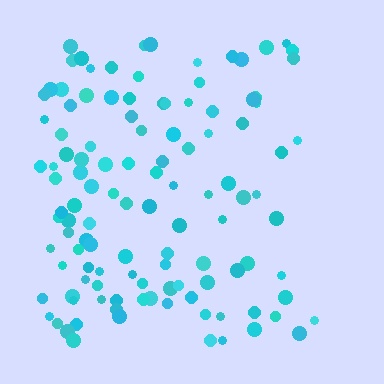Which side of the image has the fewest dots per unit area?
The right.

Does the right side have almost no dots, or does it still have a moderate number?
Still a moderate number, just noticeably fewer than the left.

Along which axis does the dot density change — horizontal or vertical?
Horizontal.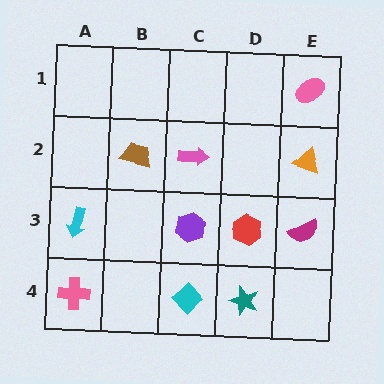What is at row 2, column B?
A brown trapezoid.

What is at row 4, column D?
A teal star.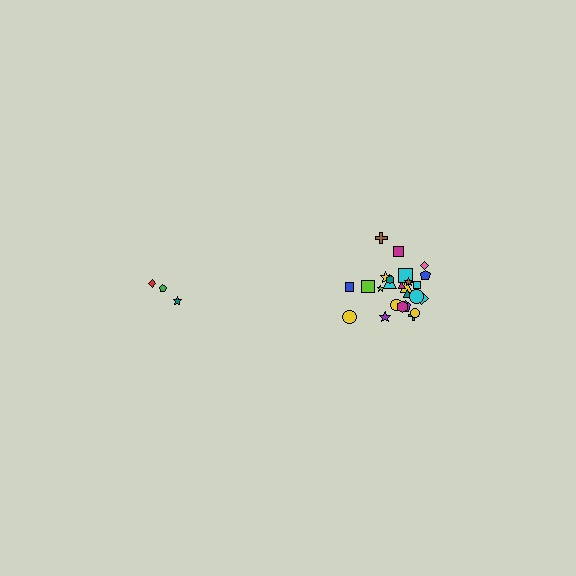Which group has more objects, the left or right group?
The right group.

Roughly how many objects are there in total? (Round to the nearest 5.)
Roughly 30 objects in total.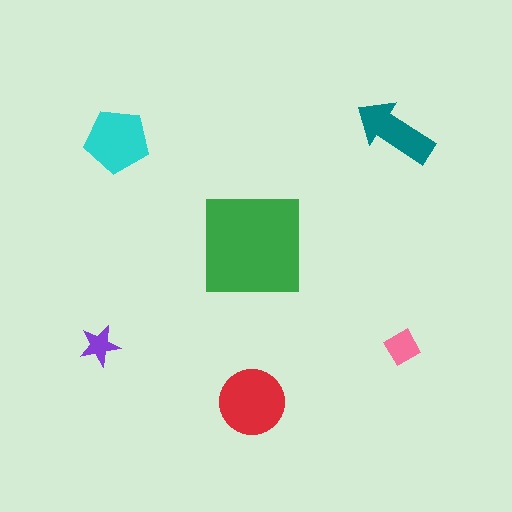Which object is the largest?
The green square.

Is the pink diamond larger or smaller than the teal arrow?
Smaller.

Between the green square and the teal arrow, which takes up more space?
The green square.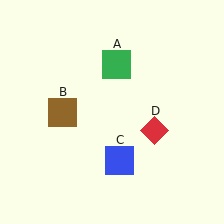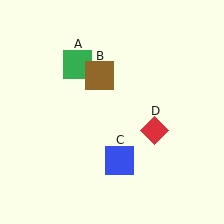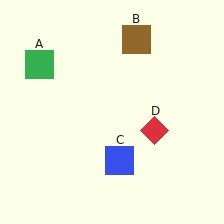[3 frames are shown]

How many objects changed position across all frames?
2 objects changed position: green square (object A), brown square (object B).